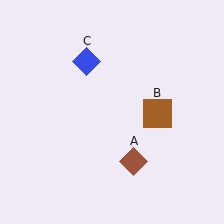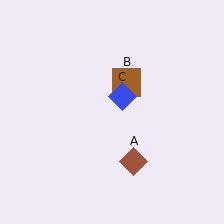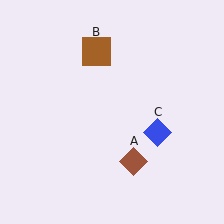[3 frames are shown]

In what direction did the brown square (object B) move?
The brown square (object B) moved up and to the left.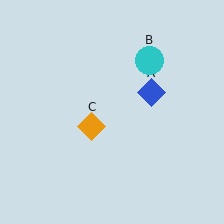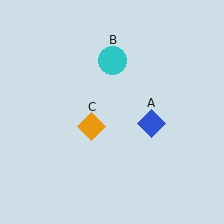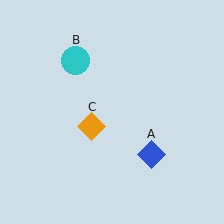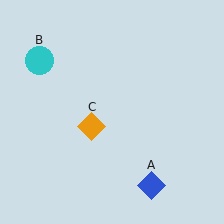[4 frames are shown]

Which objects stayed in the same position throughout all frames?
Orange diamond (object C) remained stationary.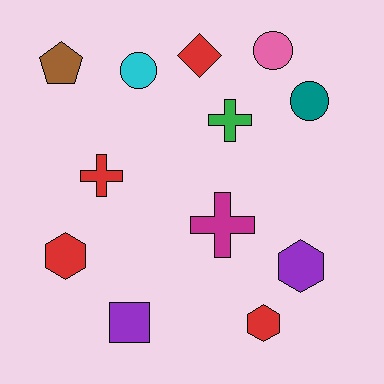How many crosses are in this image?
There are 3 crosses.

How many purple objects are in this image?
There are 2 purple objects.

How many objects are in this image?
There are 12 objects.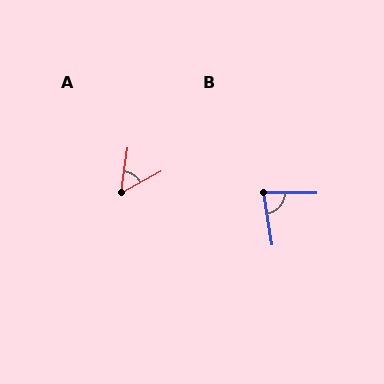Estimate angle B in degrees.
Approximately 80 degrees.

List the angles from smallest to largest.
A (52°), B (80°).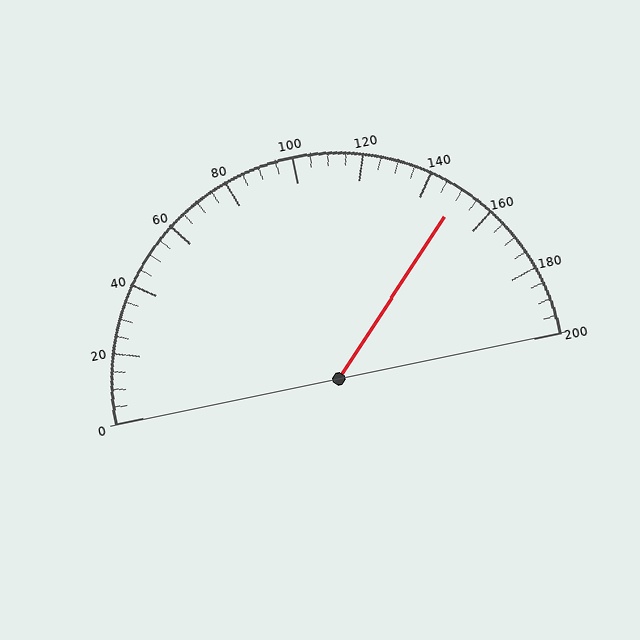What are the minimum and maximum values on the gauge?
The gauge ranges from 0 to 200.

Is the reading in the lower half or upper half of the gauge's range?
The reading is in the upper half of the range (0 to 200).